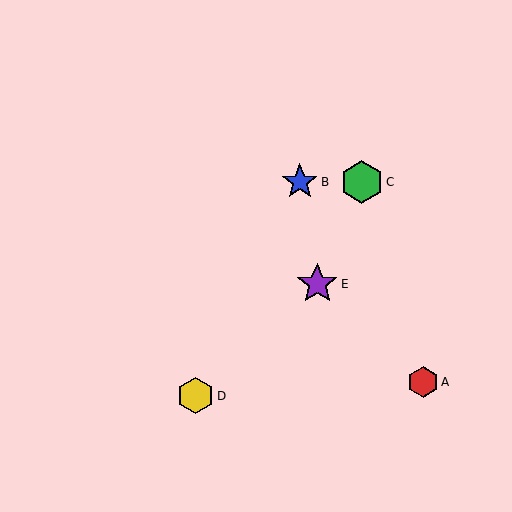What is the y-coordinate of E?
Object E is at y≈284.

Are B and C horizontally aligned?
Yes, both are at y≈182.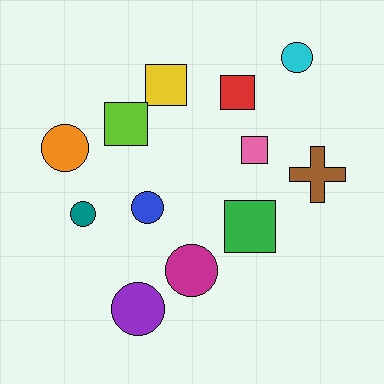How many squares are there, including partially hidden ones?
There are 5 squares.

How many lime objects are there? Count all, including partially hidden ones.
There is 1 lime object.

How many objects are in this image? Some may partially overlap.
There are 12 objects.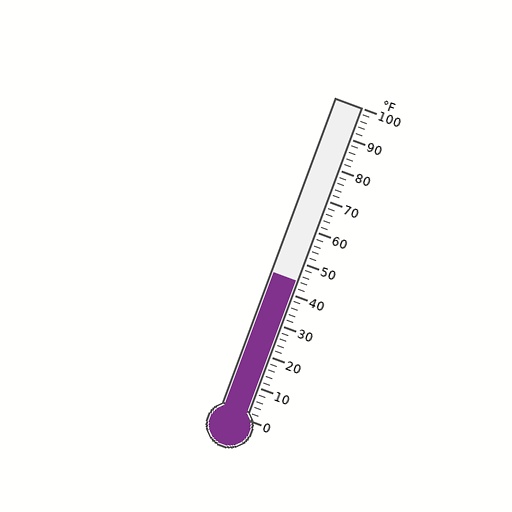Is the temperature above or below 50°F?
The temperature is below 50°F.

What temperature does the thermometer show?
The thermometer shows approximately 44°F.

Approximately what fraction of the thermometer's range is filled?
The thermometer is filled to approximately 45% of its range.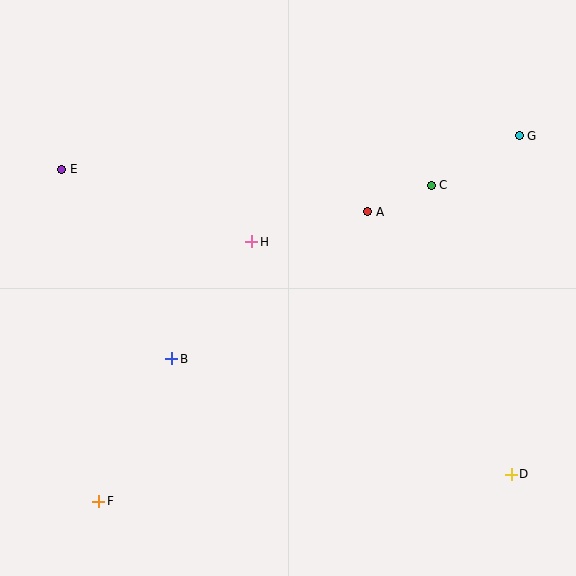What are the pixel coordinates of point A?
Point A is at (368, 212).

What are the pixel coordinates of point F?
Point F is at (99, 501).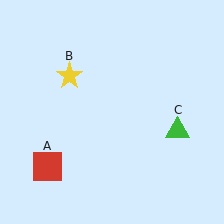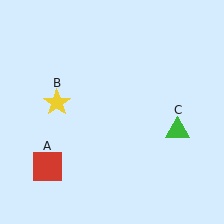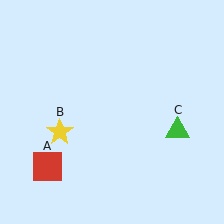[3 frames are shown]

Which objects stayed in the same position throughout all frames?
Red square (object A) and green triangle (object C) remained stationary.